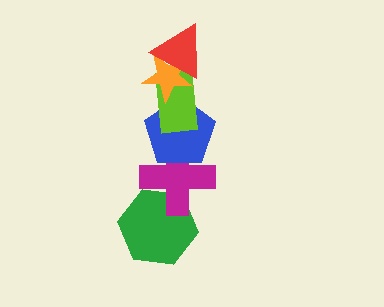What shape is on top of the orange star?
The red triangle is on top of the orange star.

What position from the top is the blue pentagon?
The blue pentagon is 4th from the top.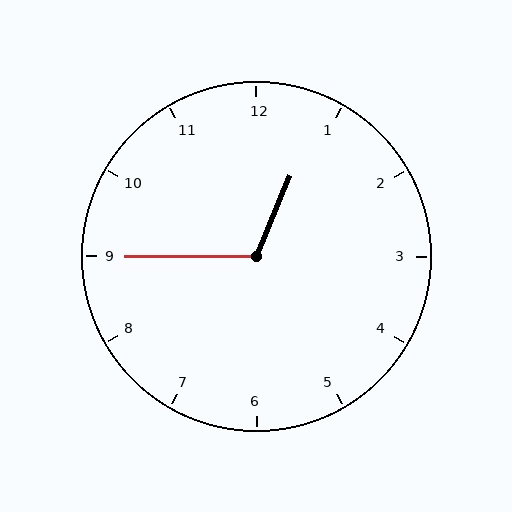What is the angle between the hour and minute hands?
Approximately 112 degrees.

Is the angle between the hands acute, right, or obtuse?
It is obtuse.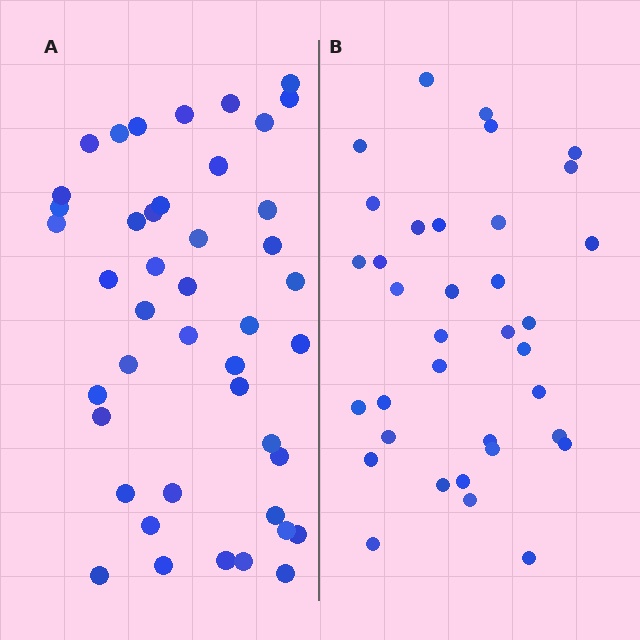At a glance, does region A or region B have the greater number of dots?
Region A (the left region) has more dots.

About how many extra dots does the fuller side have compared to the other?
Region A has roughly 8 or so more dots than region B.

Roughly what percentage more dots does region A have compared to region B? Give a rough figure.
About 25% more.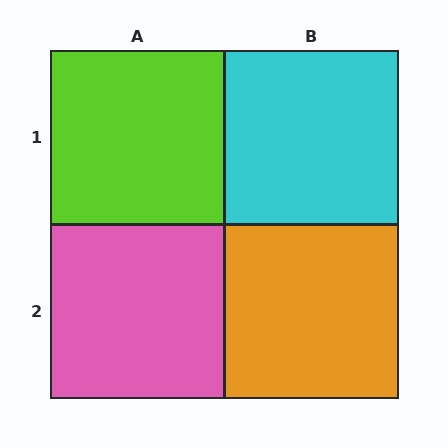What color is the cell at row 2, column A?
Pink.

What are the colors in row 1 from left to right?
Lime, cyan.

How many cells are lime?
1 cell is lime.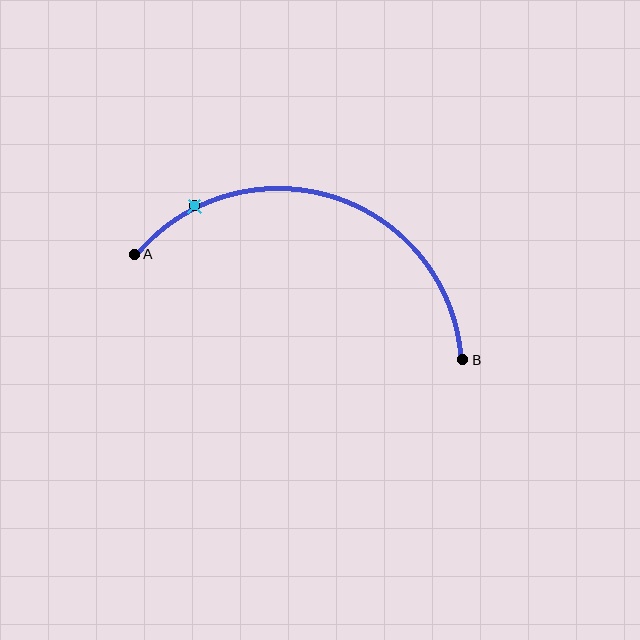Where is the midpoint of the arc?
The arc midpoint is the point on the curve farthest from the straight line joining A and B. It sits above that line.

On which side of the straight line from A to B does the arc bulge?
The arc bulges above the straight line connecting A and B.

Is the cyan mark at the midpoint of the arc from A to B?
No. The cyan mark lies on the arc but is closer to endpoint A. The arc midpoint would be at the point on the curve equidistant along the arc from both A and B.